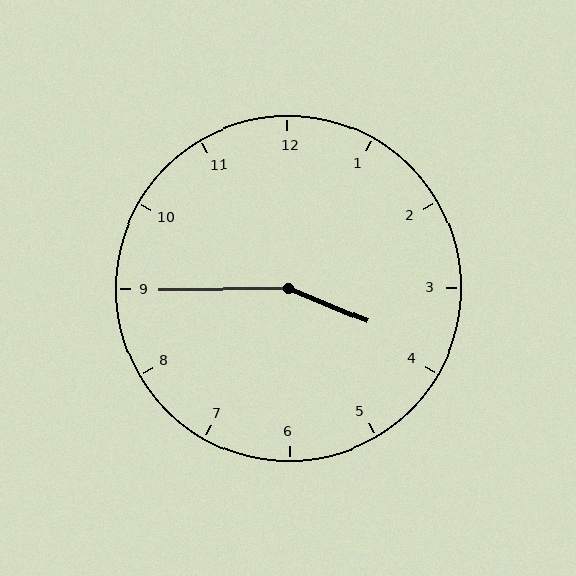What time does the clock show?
3:45.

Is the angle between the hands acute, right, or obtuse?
It is obtuse.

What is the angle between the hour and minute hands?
Approximately 158 degrees.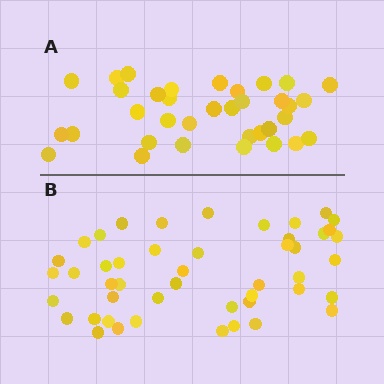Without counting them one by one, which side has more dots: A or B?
Region B (the bottom region) has more dots.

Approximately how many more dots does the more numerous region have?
Region B has roughly 12 or so more dots than region A.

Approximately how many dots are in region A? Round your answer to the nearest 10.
About 40 dots. (The exact count is 35, which rounds to 40.)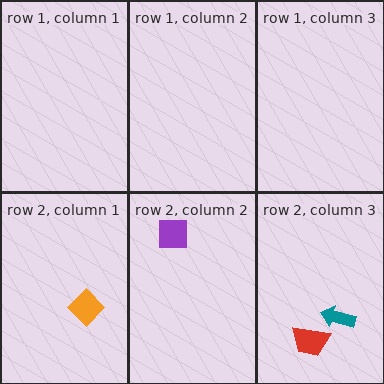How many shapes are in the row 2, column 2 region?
1.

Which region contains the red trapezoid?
The row 2, column 3 region.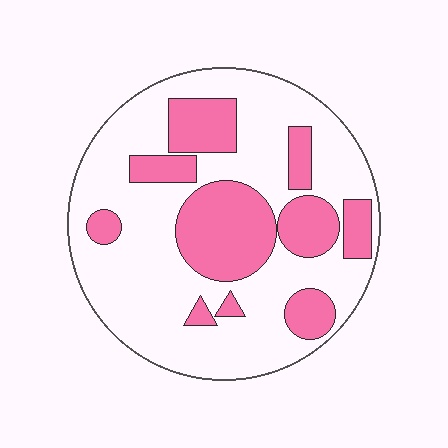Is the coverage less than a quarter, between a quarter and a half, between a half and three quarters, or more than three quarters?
Between a quarter and a half.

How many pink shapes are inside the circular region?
10.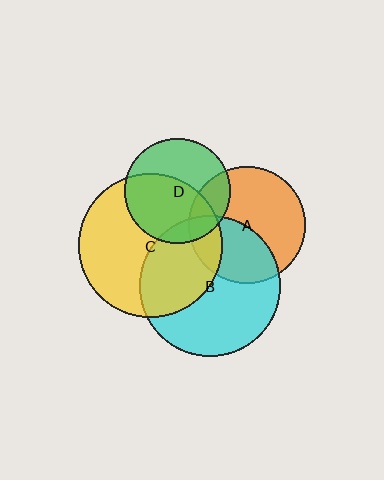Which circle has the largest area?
Circle C (yellow).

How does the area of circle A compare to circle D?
Approximately 1.2 times.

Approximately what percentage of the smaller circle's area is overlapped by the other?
Approximately 40%.